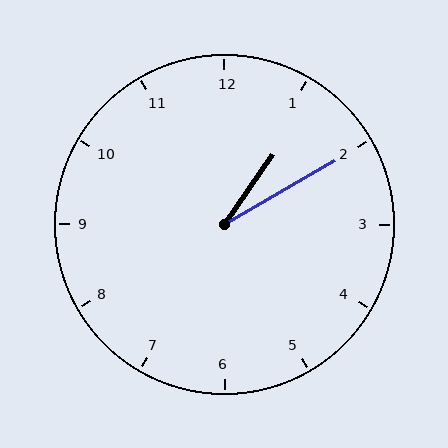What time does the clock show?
1:10.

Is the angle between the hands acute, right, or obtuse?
It is acute.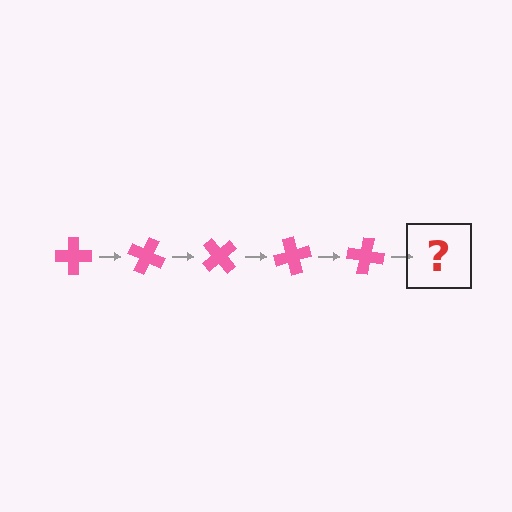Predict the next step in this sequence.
The next step is a pink cross rotated 125 degrees.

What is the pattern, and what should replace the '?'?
The pattern is that the cross rotates 25 degrees each step. The '?' should be a pink cross rotated 125 degrees.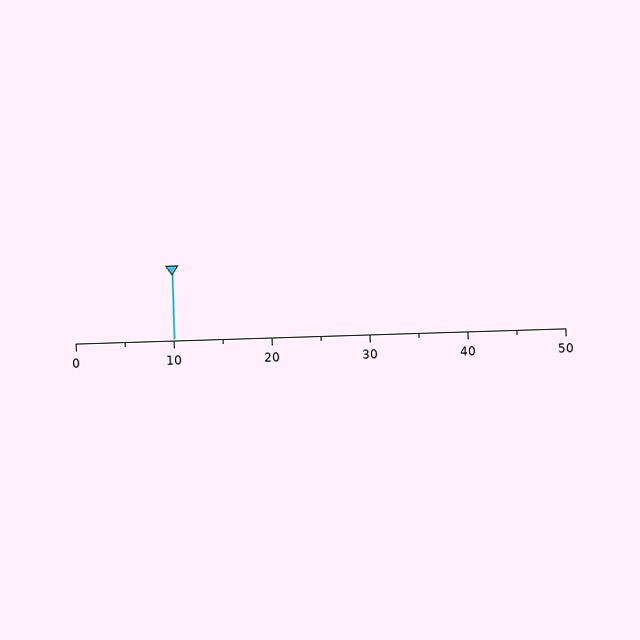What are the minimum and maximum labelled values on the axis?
The axis runs from 0 to 50.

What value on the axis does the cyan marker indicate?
The marker indicates approximately 10.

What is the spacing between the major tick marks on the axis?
The major ticks are spaced 10 apart.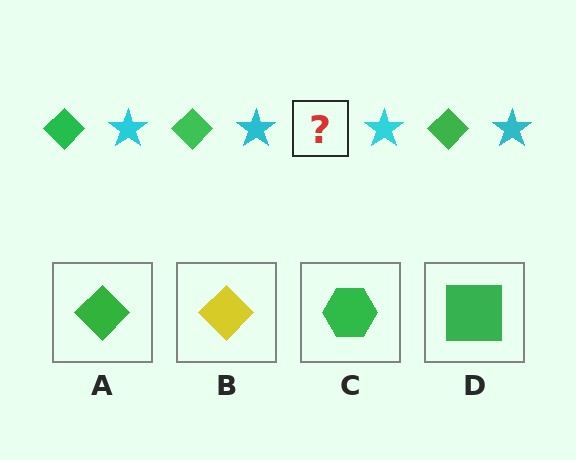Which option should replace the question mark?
Option A.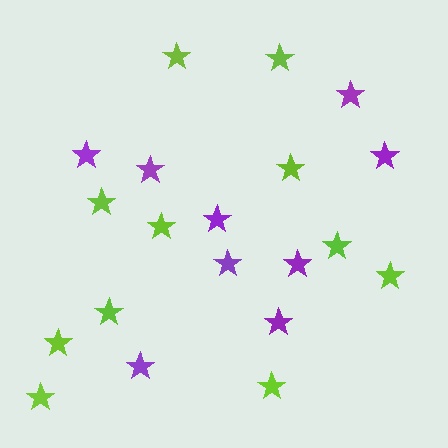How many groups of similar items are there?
There are 2 groups: one group of purple stars (9) and one group of lime stars (11).